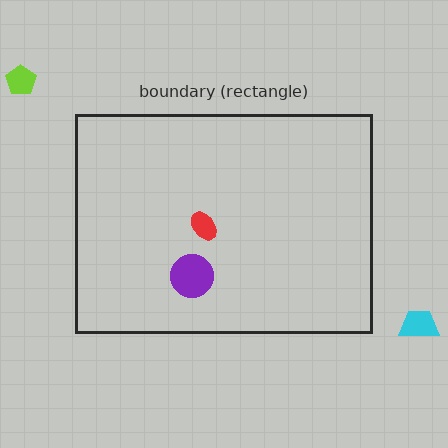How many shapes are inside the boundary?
2 inside, 2 outside.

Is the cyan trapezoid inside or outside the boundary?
Outside.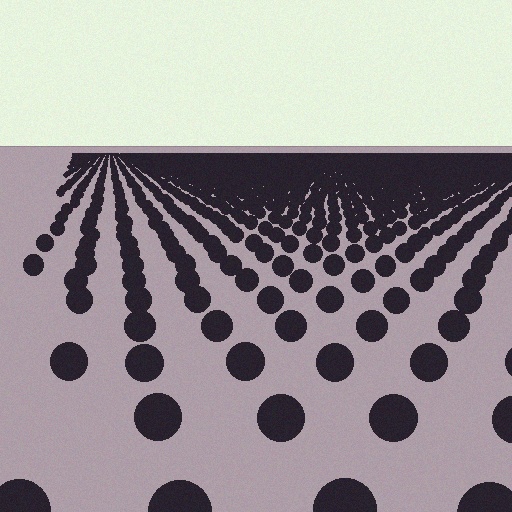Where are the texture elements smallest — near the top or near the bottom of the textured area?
Near the top.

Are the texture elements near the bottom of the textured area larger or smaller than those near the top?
Larger. Near the bottom, elements are closer to the viewer and appear at a bigger on-screen size.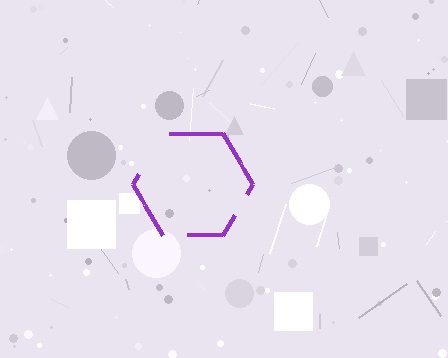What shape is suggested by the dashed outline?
The dashed outline suggests a hexagon.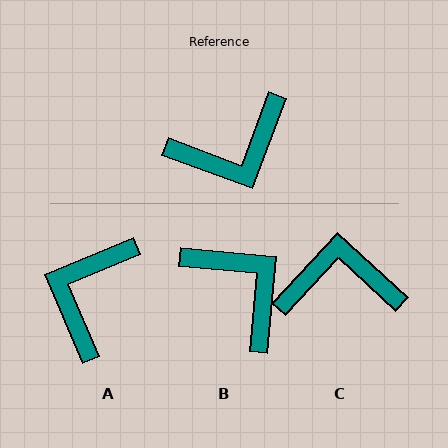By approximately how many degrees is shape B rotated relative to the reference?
Approximately 105 degrees counter-clockwise.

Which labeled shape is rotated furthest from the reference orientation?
C, about 158 degrees away.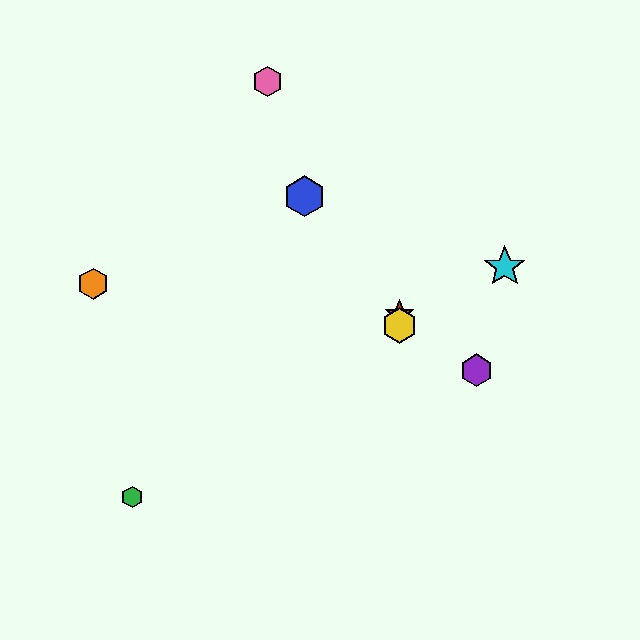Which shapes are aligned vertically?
The red star, the yellow hexagon are aligned vertically.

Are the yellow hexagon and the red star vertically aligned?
Yes, both are at x≈399.